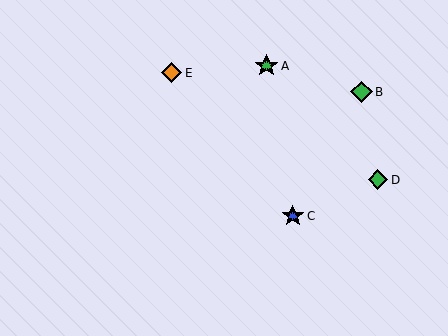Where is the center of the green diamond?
The center of the green diamond is at (378, 180).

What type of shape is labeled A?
Shape A is a green star.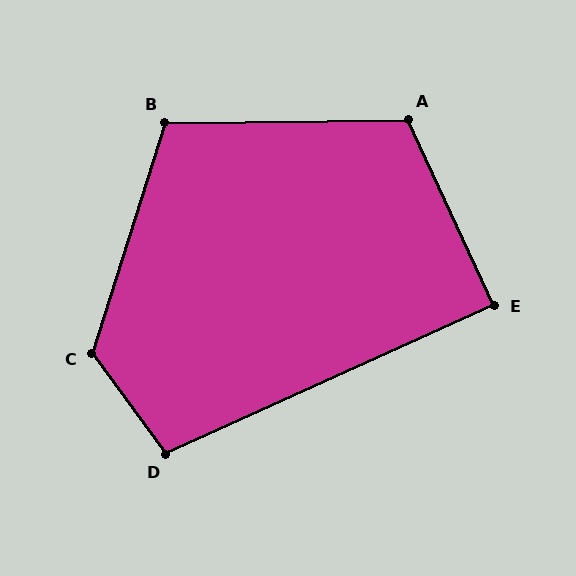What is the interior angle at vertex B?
Approximately 108 degrees (obtuse).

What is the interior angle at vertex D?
Approximately 102 degrees (obtuse).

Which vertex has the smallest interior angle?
E, at approximately 90 degrees.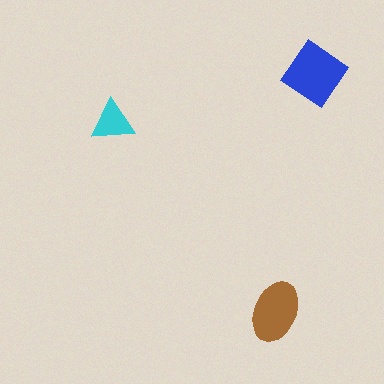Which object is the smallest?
The cyan triangle.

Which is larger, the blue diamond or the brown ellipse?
The blue diamond.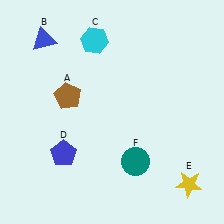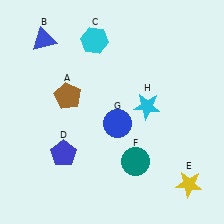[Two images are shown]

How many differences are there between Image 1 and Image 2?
There are 2 differences between the two images.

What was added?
A blue circle (G), a cyan star (H) were added in Image 2.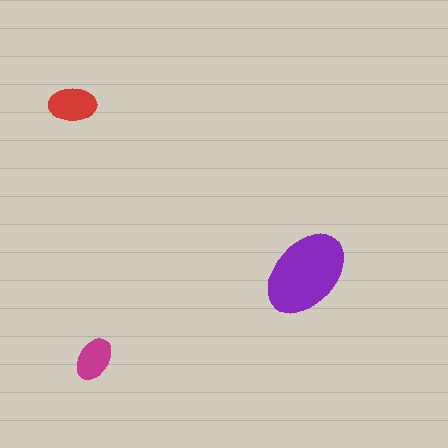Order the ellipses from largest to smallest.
the purple one, the red one, the magenta one.